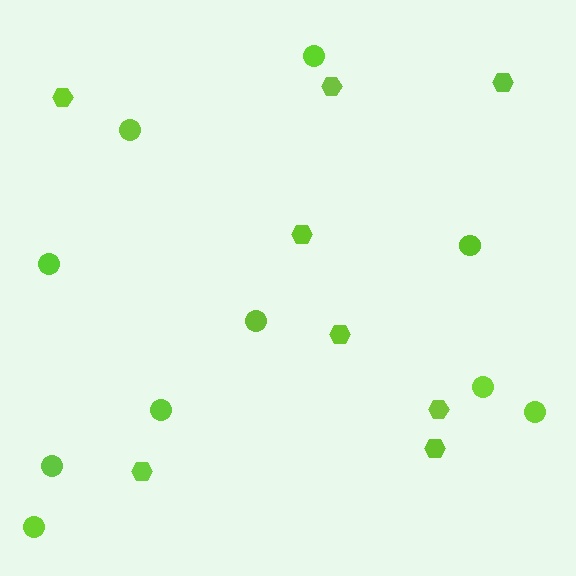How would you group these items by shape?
There are 2 groups: one group of circles (10) and one group of hexagons (8).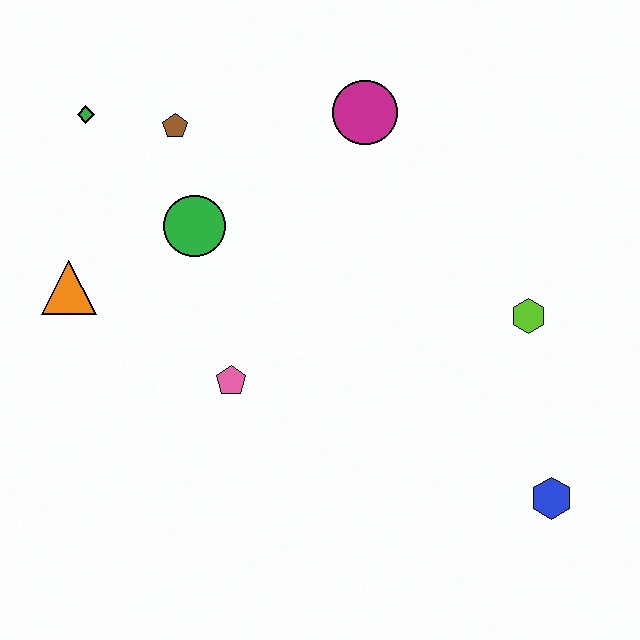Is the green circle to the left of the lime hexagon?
Yes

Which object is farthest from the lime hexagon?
The green diamond is farthest from the lime hexagon.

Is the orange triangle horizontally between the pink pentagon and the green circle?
No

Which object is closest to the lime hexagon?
The blue hexagon is closest to the lime hexagon.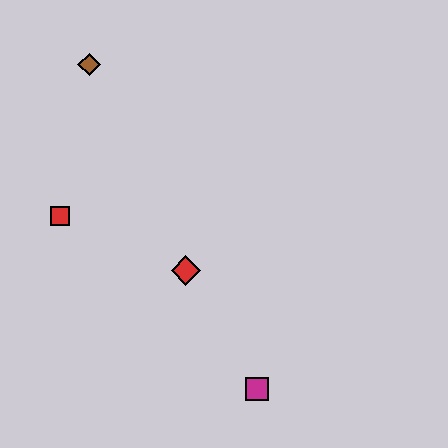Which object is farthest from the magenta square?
The brown diamond is farthest from the magenta square.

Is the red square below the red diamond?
No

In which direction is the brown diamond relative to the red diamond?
The brown diamond is above the red diamond.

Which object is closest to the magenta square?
The red diamond is closest to the magenta square.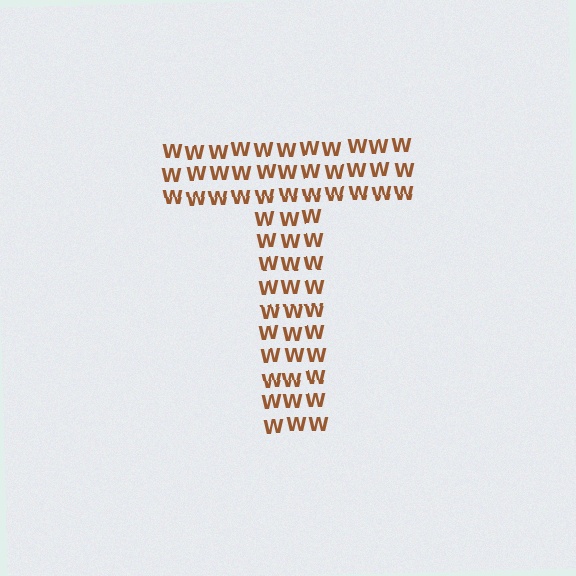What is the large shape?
The large shape is the letter T.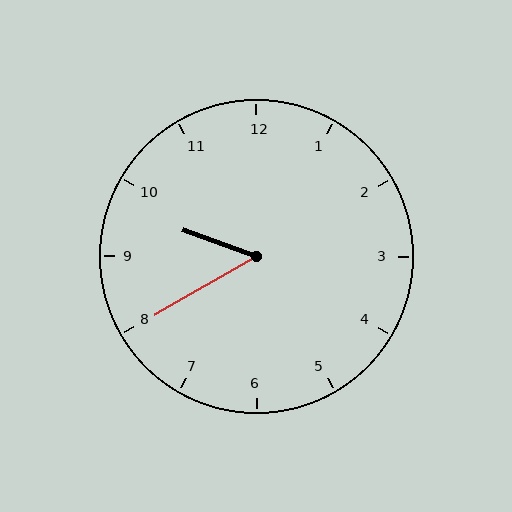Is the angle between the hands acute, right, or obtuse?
It is acute.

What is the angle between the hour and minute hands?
Approximately 50 degrees.